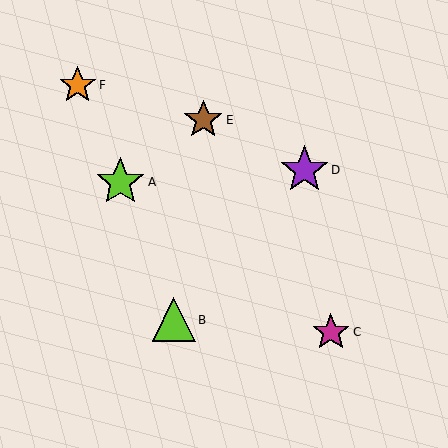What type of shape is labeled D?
Shape D is a purple star.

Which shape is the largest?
The lime star (labeled A) is the largest.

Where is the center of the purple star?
The center of the purple star is at (304, 170).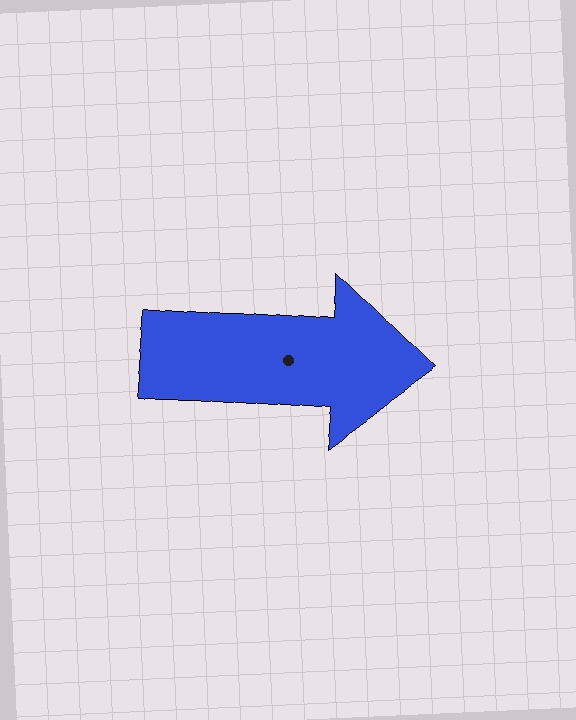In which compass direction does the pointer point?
East.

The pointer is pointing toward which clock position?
Roughly 3 o'clock.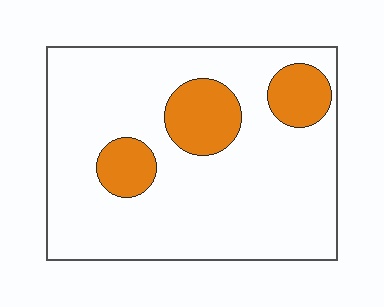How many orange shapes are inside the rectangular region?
3.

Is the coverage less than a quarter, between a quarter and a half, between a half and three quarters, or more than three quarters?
Less than a quarter.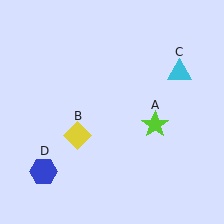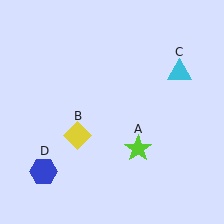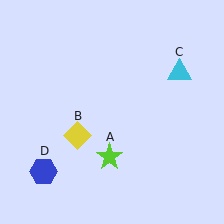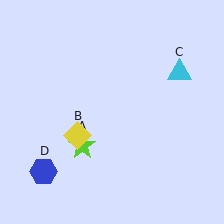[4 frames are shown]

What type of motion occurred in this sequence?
The lime star (object A) rotated clockwise around the center of the scene.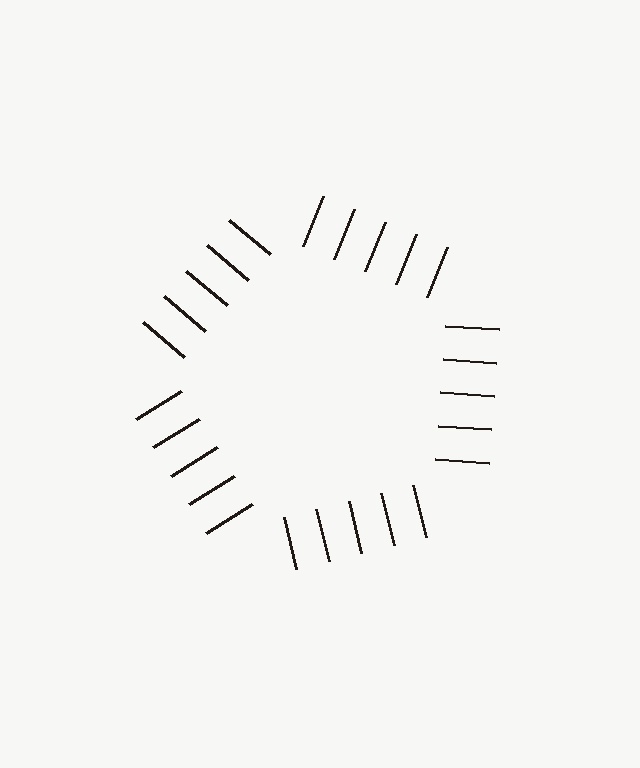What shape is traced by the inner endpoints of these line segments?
An illusory pentagon — the line segments terminate on its edges but no continuous stroke is drawn.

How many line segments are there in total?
25 — 5 along each of the 5 edges.